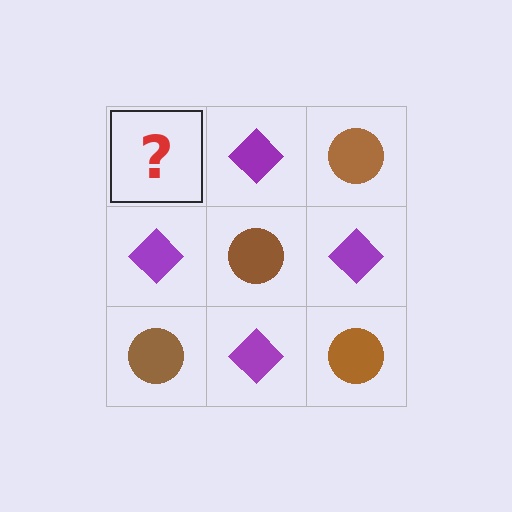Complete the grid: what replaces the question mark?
The question mark should be replaced with a brown circle.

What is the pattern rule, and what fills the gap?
The rule is that it alternates brown circle and purple diamond in a checkerboard pattern. The gap should be filled with a brown circle.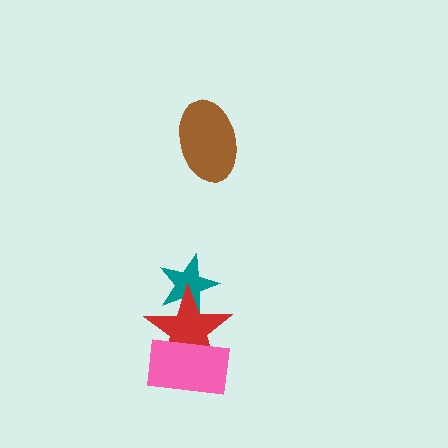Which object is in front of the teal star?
The red star is in front of the teal star.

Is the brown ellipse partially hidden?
No, no other shape covers it.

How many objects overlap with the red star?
2 objects overlap with the red star.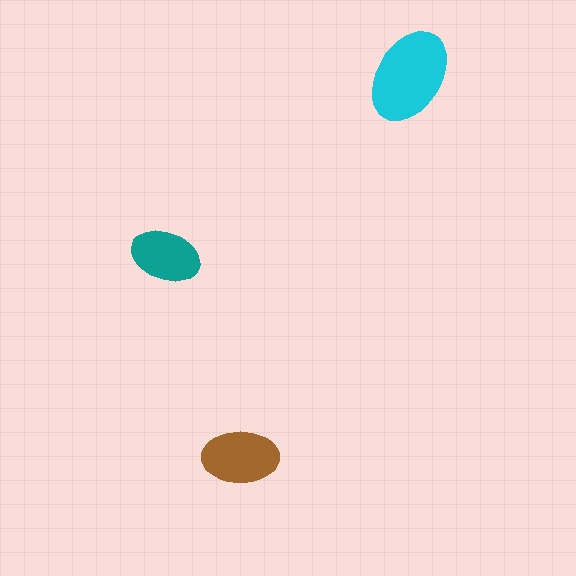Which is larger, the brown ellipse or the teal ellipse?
The brown one.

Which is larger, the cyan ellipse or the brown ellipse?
The cyan one.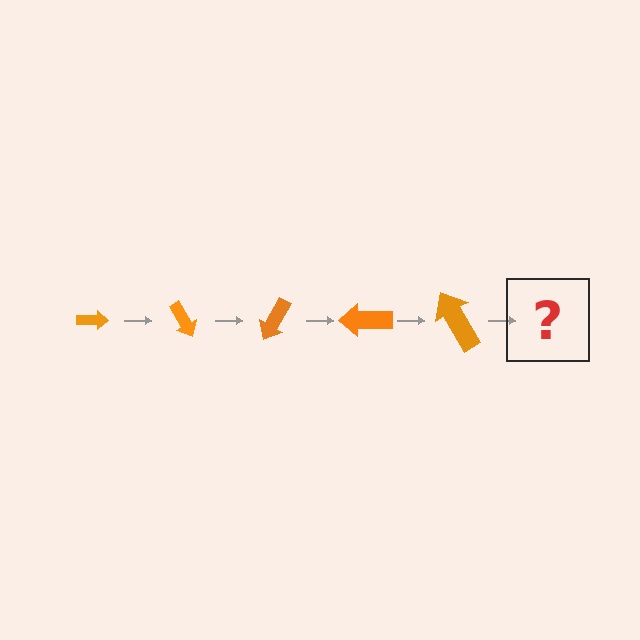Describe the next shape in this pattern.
It should be an arrow, larger than the previous one and rotated 300 degrees from the start.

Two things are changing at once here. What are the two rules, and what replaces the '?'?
The two rules are that the arrow grows larger each step and it rotates 60 degrees each step. The '?' should be an arrow, larger than the previous one and rotated 300 degrees from the start.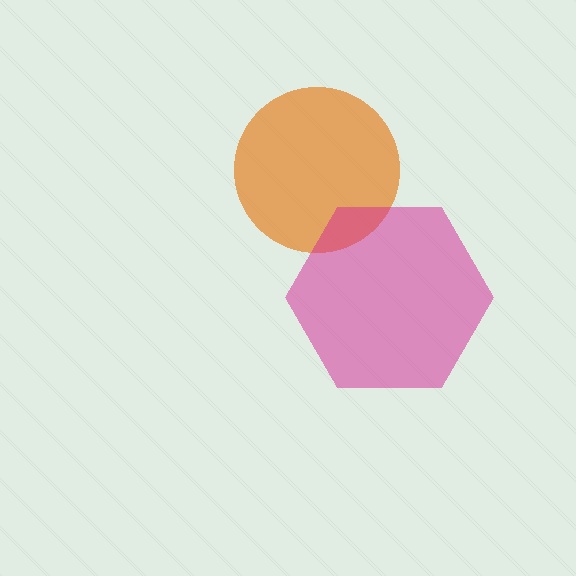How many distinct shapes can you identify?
There are 2 distinct shapes: an orange circle, a magenta hexagon.